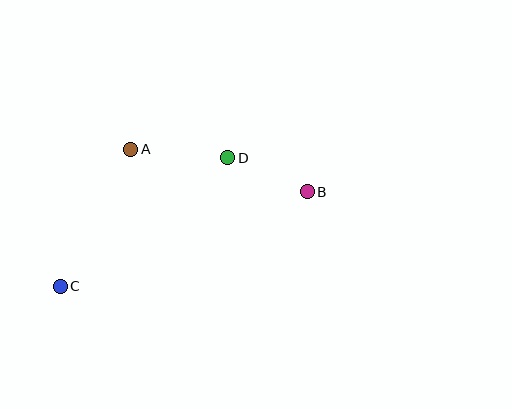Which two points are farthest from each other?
Points B and C are farthest from each other.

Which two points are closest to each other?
Points B and D are closest to each other.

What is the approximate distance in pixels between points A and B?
The distance between A and B is approximately 182 pixels.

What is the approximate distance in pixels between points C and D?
The distance between C and D is approximately 211 pixels.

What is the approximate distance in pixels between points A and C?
The distance between A and C is approximately 154 pixels.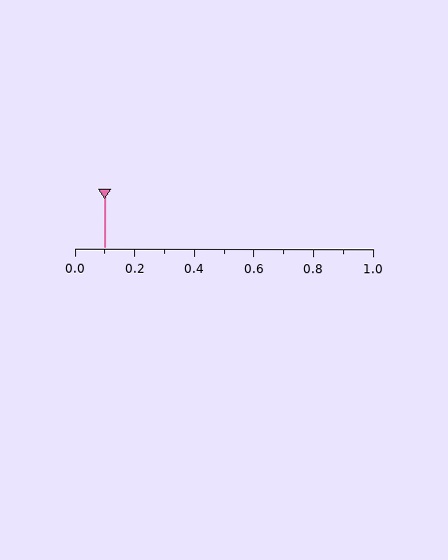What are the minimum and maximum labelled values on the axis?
The axis runs from 0.0 to 1.0.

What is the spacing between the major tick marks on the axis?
The major ticks are spaced 0.2 apart.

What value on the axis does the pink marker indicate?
The marker indicates approximately 0.1.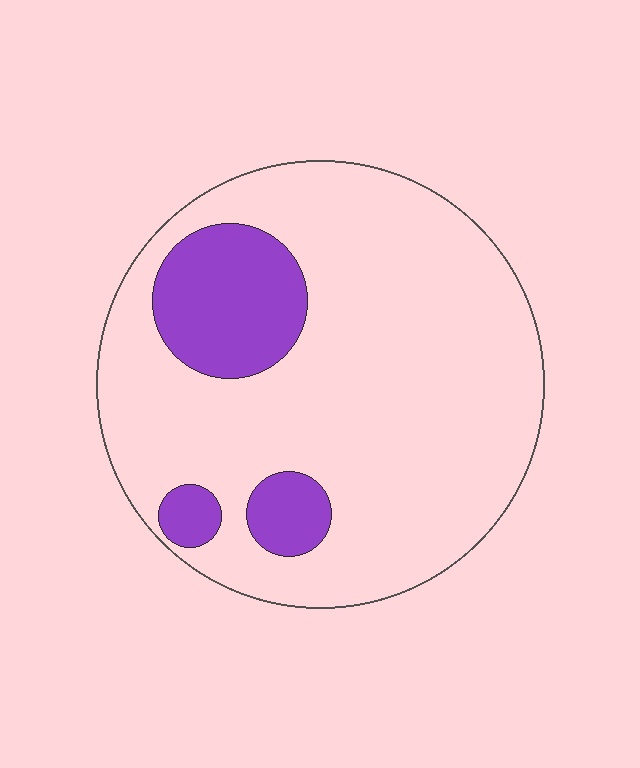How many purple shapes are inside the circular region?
3.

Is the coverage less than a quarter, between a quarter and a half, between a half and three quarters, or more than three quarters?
Less than a quarter.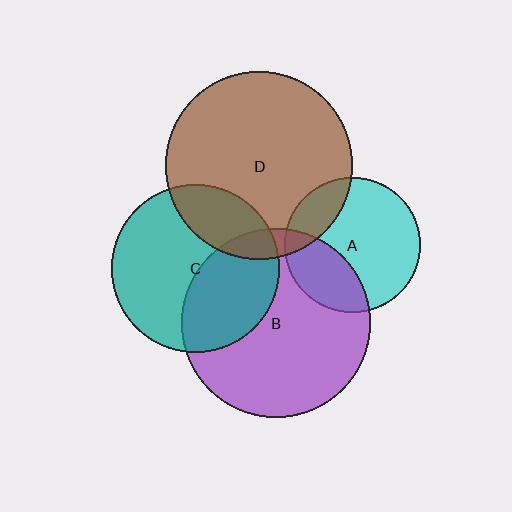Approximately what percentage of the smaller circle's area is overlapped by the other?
Approximately 25%.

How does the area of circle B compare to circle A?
Approximately 2.0 times.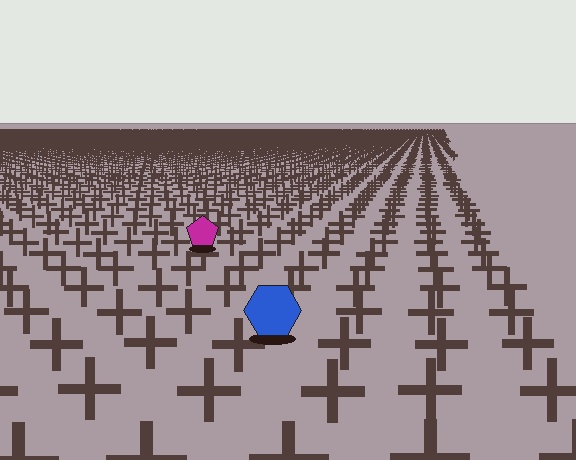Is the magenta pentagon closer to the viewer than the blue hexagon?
No. The blue hexagon is closer — you can tell from the texture gradient: the ground texture is coarser near it.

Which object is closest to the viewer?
The blue hexagon is closest. The texture marks near it are larger and more spread out.